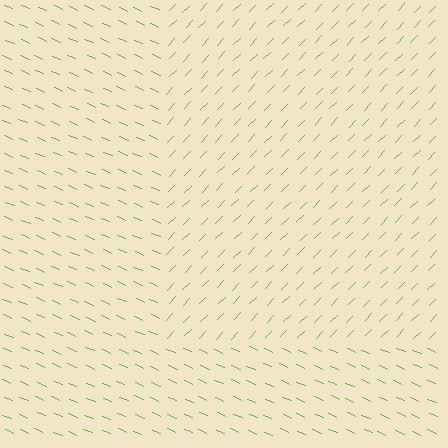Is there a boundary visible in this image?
Yes, there is a texture boundary formed by a change in line orientation.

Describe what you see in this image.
The image is filled with small lime line segments. A rectangle region in the image has lines oriented differently from the surrounding lines, creating a visible texture boundary.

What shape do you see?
I see a rectangle.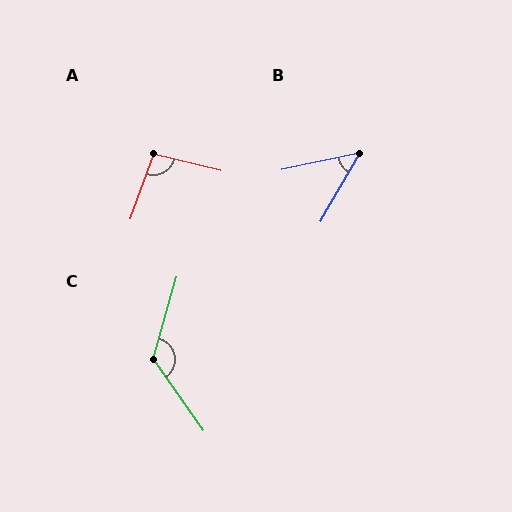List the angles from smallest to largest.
B (49°), A (96°), C (129°).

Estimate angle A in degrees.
Approximately 96 degrees.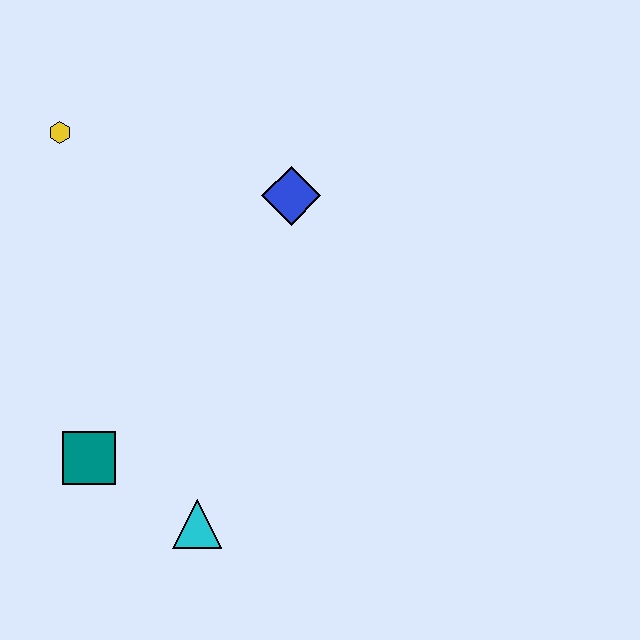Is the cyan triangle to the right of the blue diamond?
No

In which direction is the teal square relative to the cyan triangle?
The teal square is to the left of the cyan triangle.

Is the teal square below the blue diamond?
Yes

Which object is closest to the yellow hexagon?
The blue diamond is closest to the yellow hexagon.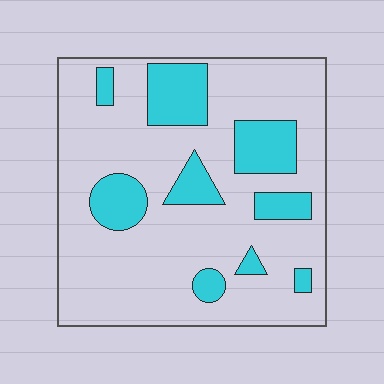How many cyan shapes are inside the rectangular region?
9.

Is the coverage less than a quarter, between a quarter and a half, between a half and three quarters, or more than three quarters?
Less than a quarter.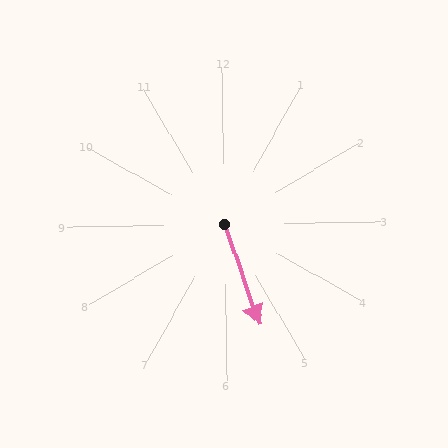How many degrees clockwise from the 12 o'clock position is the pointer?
Approximately 162 degrees.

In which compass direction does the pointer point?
South.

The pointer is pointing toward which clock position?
Roughly 5 o'clock.